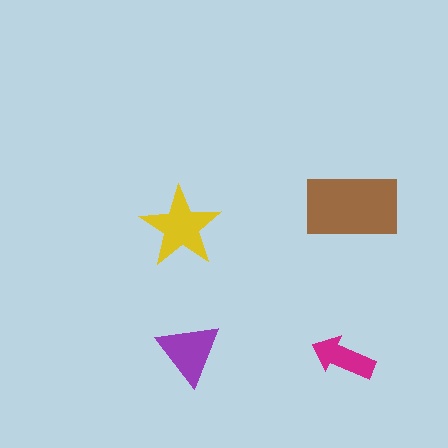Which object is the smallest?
The magenta arrow.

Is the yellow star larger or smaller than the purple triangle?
Larger.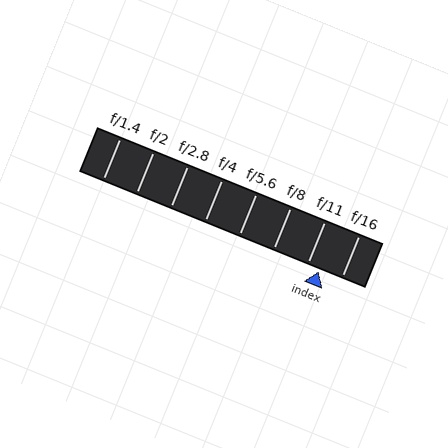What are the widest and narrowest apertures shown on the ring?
The widest aperture shown is f/1.4 and the narrowest is f/16.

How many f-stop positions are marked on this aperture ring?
There are 8 f-stop positions marked.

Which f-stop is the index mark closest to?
The index mark is closest to f/11.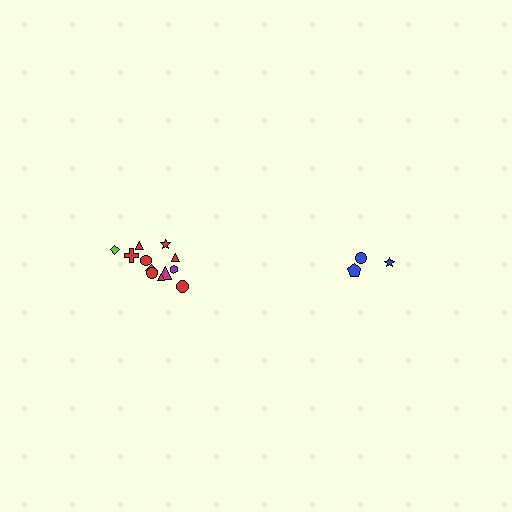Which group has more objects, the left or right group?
The left group.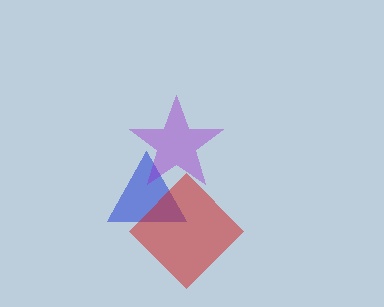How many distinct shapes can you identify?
There are 3 distinct shapes: a blue triangle, a purple star, a red diamond.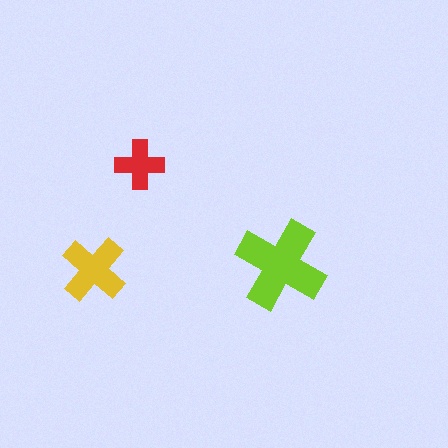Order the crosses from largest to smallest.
the lime one, the yellow one, the red one.